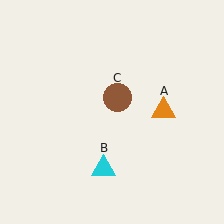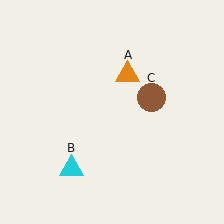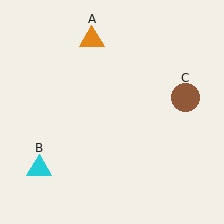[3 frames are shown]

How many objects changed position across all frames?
3 objects changed position: orange triangle (object A), cyan triangle (object B), brown circle (object C).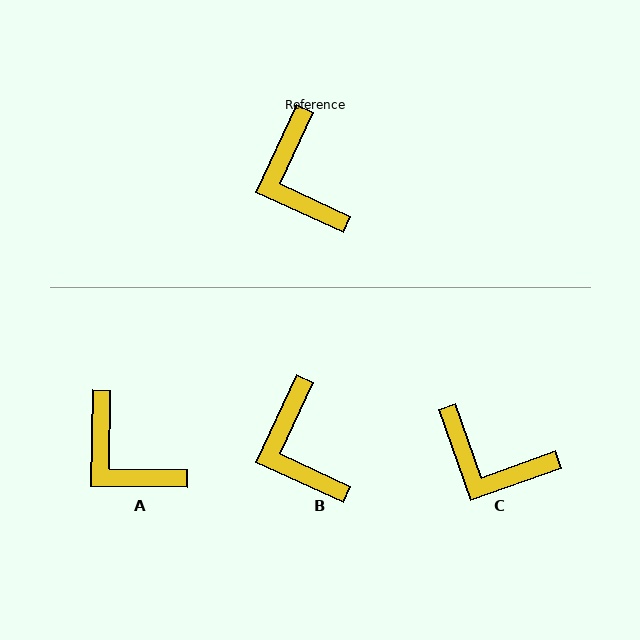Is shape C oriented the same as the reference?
No, it is off by about 45 degrees.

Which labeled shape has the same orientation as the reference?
B.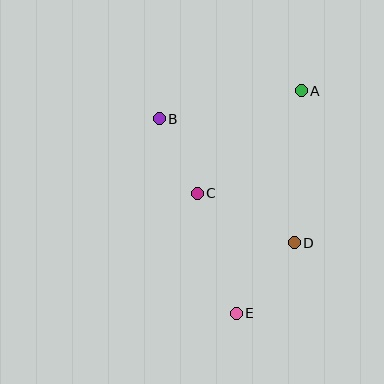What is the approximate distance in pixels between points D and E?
The distance between D and E is approximately 91 pixels.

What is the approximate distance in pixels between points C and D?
The distance between C and D is approximately 109 pixels.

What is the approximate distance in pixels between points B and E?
The distance between B and E is approximately 209 pixels.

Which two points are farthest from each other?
Points A and E are farthest from each other.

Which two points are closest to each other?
Points B and C are closest to each other.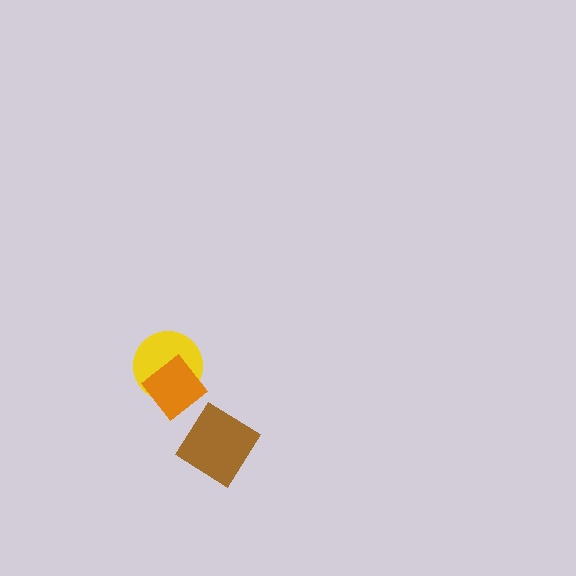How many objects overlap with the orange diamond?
1 object overlaps with the orange diamond.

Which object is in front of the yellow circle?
The orange diamond is in front of the yellow circle.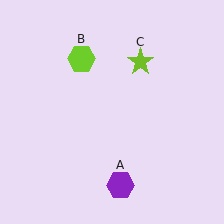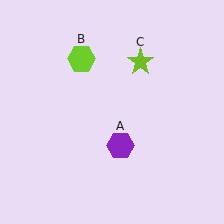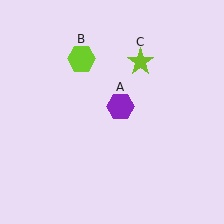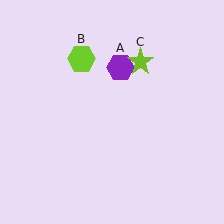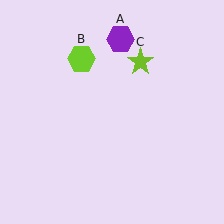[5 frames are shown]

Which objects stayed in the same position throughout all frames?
Lime hexagon (object B) and lime star (object C) remained stationary.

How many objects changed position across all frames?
1 object changed position: purple hexagon (object A).